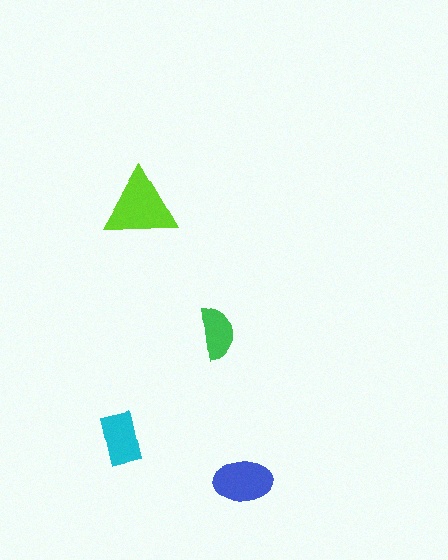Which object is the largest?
The lime triangle.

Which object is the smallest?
The green semicircle.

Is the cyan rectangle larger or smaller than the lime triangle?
Smaller.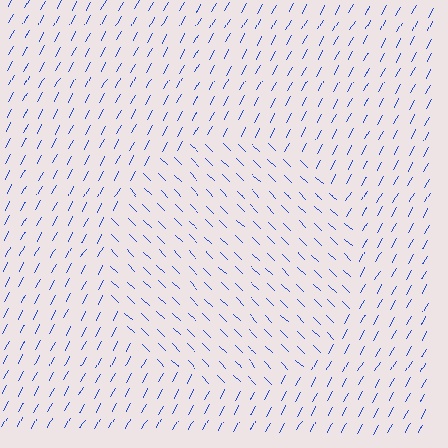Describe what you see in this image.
The image is filled with small blue line segments. A circle region in the image has lines oriented differently from the surrounding lines, creating a visible texture boundary.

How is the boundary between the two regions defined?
The boundary is defined purely by a change in line orientation (approximately 74 degrees difference). All lines are the same color and thickness.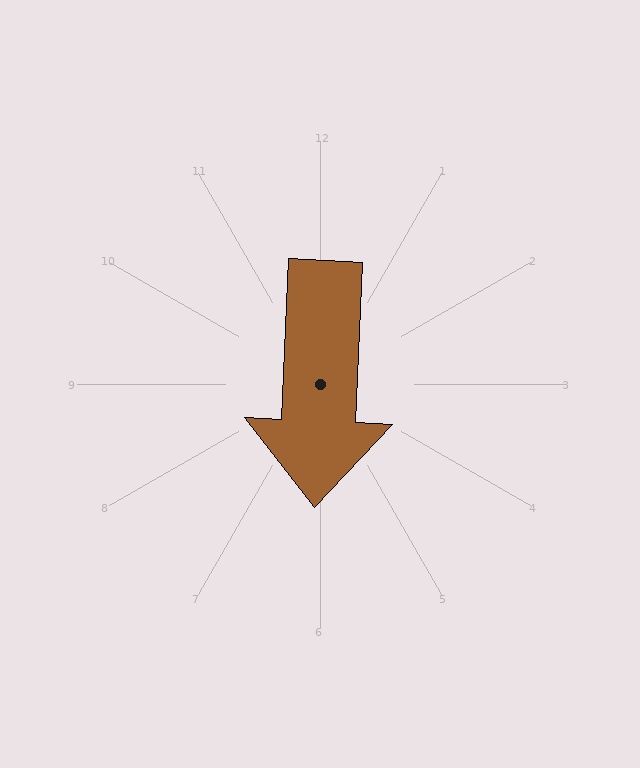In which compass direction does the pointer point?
South.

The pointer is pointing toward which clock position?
Roughly 6 o'clock.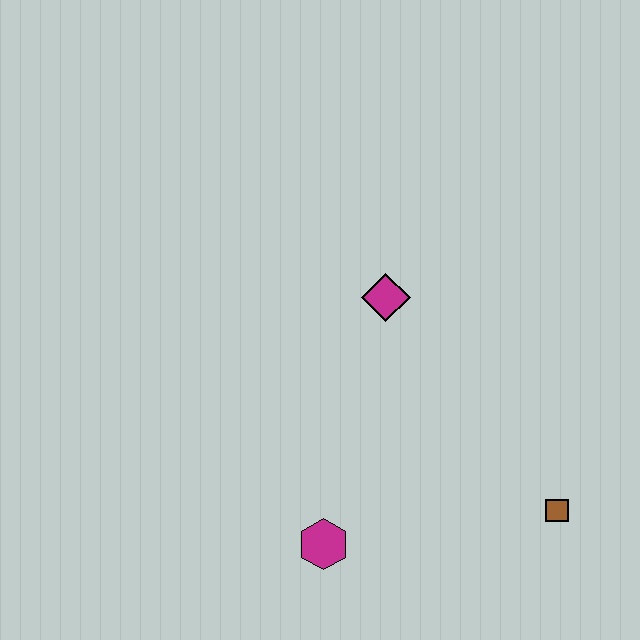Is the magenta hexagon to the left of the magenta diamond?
Yes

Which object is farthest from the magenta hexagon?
The magenta diamond is farthest from the magenta hexagon.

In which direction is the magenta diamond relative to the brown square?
The magenta diamond is above the brown square.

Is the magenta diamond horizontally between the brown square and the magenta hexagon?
Yes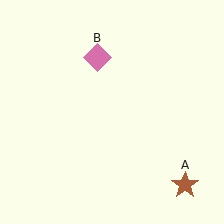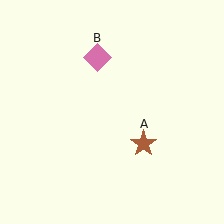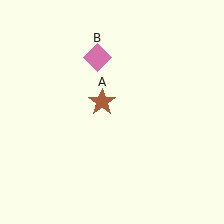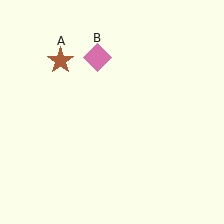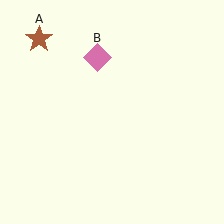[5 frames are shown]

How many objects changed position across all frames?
1 object changed position: brown star (object A).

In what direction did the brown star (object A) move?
The brown star (object A) moved up and to the left.